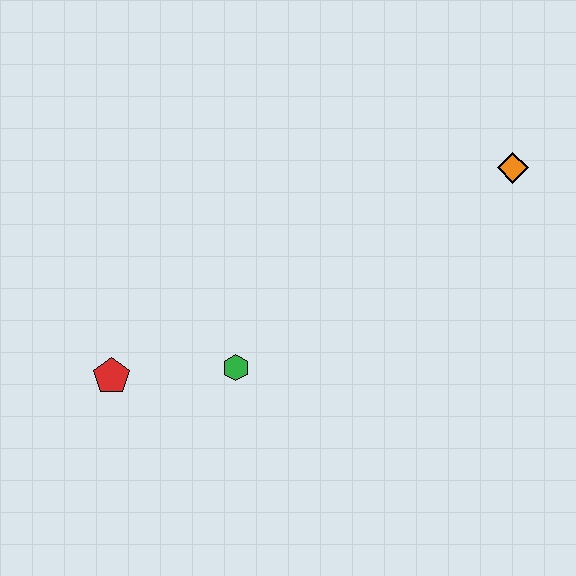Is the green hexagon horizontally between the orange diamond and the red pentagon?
Yes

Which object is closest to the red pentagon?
The green hexagon is closest to the red pentagon.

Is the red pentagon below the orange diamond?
Yes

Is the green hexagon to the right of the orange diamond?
No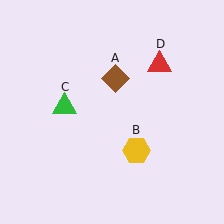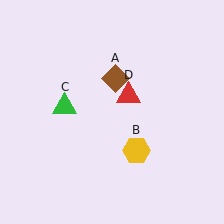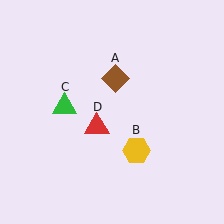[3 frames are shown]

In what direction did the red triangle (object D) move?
The red triangle (object D) moved down and to the left.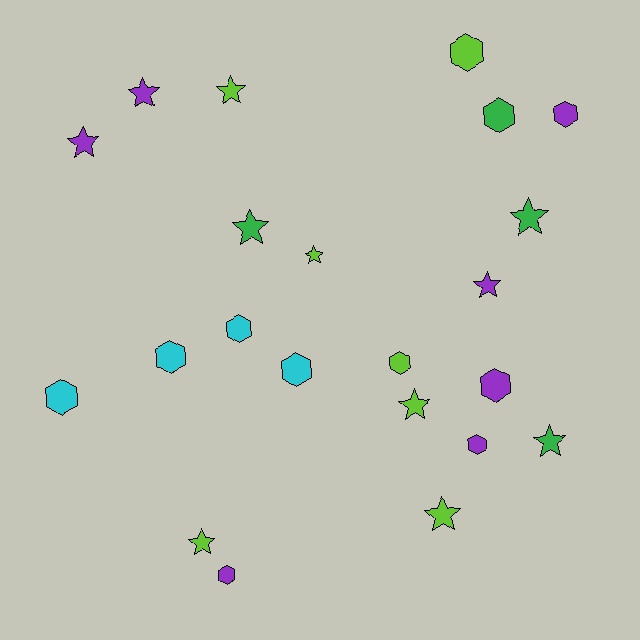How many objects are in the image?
There are 22 objects.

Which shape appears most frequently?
Hexagon, with 11 objects.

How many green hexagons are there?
There is 1 green hexagon.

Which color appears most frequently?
Purple, with 7 objects.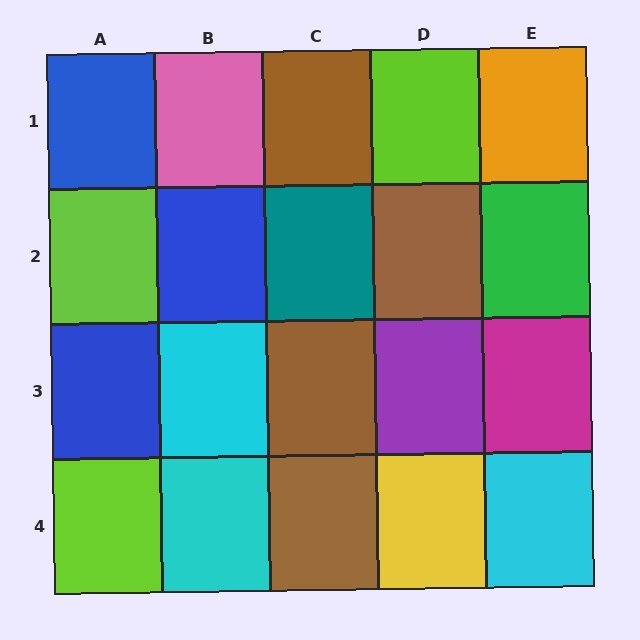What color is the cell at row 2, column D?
Brown.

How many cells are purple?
1 cell is purple.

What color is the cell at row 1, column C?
Brown.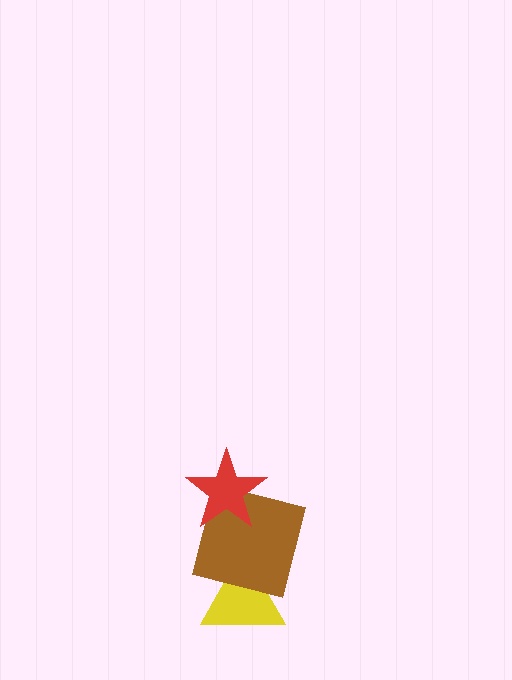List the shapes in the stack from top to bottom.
From top to bottom: the red star, the brown square, the yellow triangle.